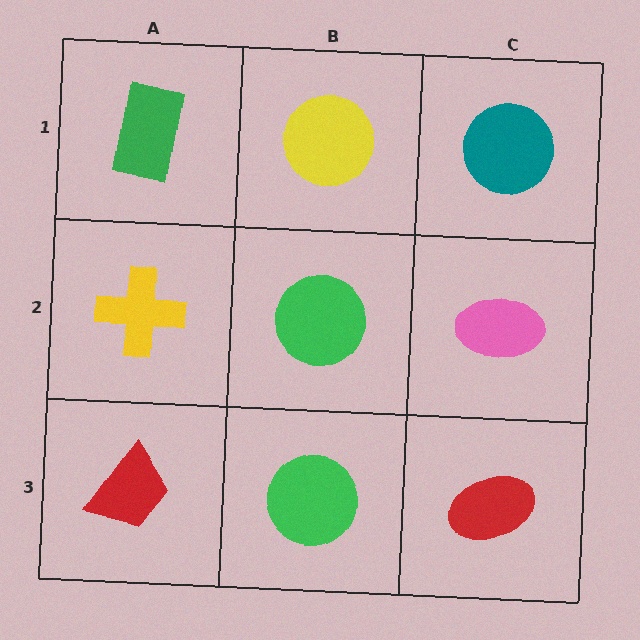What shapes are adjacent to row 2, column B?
A yellow circle (row 1, column B), a green circle (row 3, column B), a yellow cross (row 2, column A), a pink ellipse (row 2, column C).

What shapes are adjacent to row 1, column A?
A yellow cross (row 2, column A), a yellow circle (row 1, column B).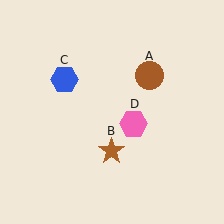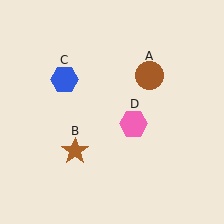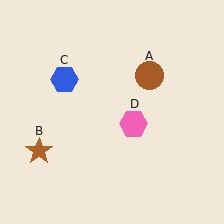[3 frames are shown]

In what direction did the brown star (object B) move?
The brown star (object B) moved left.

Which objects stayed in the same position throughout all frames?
Brown circle (object A) and blue hexagon (object C) and pink hexagon (object D) remained stationary.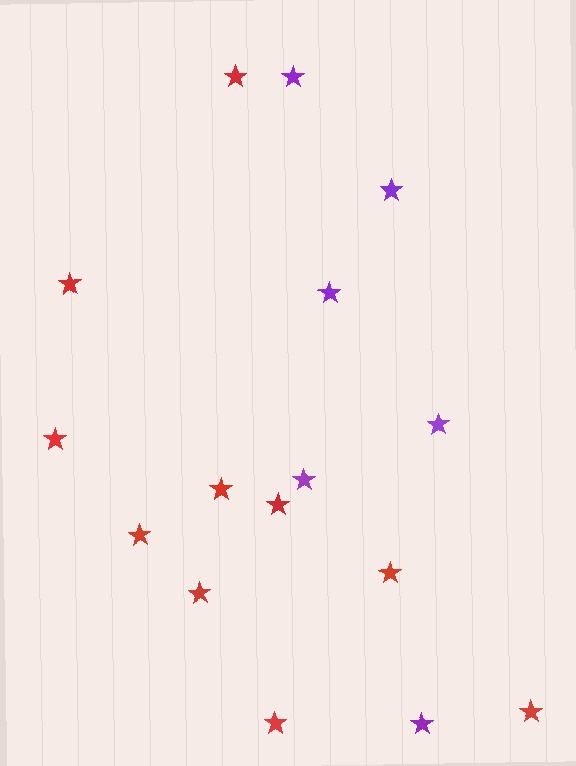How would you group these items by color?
There are 2 groups: one group of purple stars (6) and one group of red stars (10).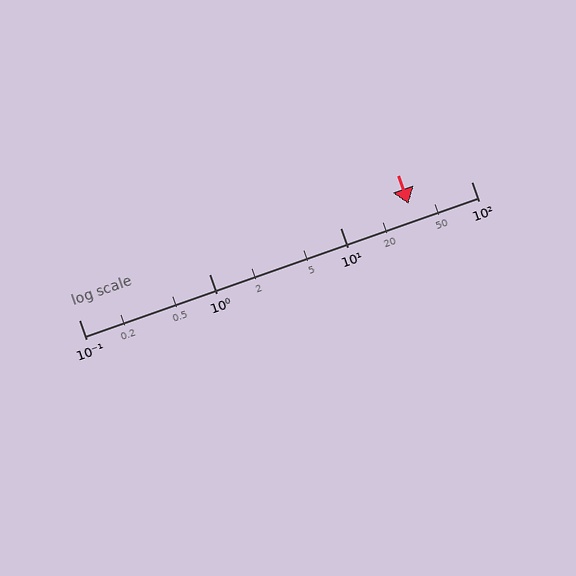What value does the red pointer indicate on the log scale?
The pointer indicates approximately 33.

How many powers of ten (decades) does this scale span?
The scale spans 3 decades, from 0.1 to 100.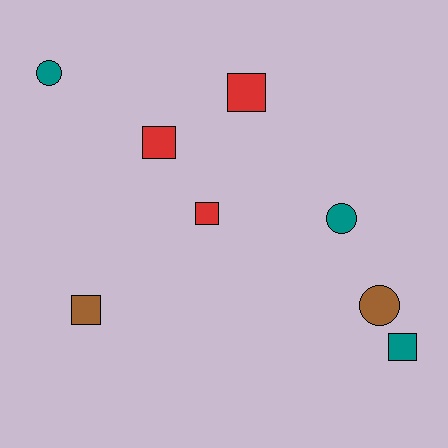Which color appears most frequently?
Teal, with 3 objects.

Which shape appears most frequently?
Square, with 5 objects.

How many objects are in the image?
There are 8 objects.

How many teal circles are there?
There are 2 teal circles.